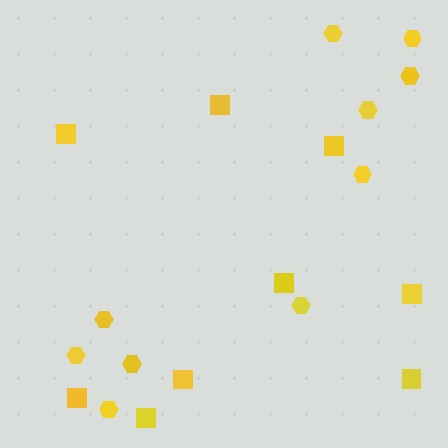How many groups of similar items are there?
There are 2 groups: one group of squares (9) and one group of hexagons (10).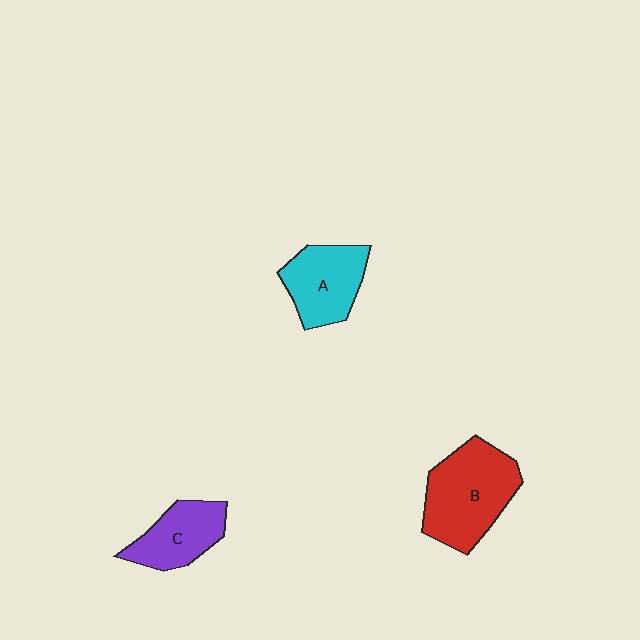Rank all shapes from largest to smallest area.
From largest to smallest: B (red), A (cyan), C (purple).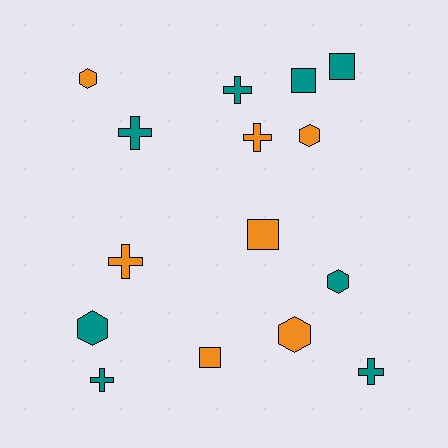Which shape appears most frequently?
Cross, with 6 objects.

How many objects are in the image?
There are 15 objects.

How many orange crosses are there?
There are 2 orange crosses.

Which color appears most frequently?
Teal, with 8 objects.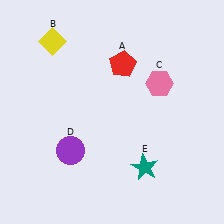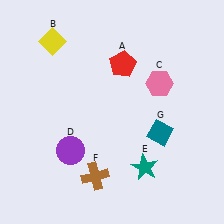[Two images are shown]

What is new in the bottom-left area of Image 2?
A brown cross (F) was added in the bottom-left area of Image 2.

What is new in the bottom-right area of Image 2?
A teal diamond (G) was added in the bottom-right area of Image 2.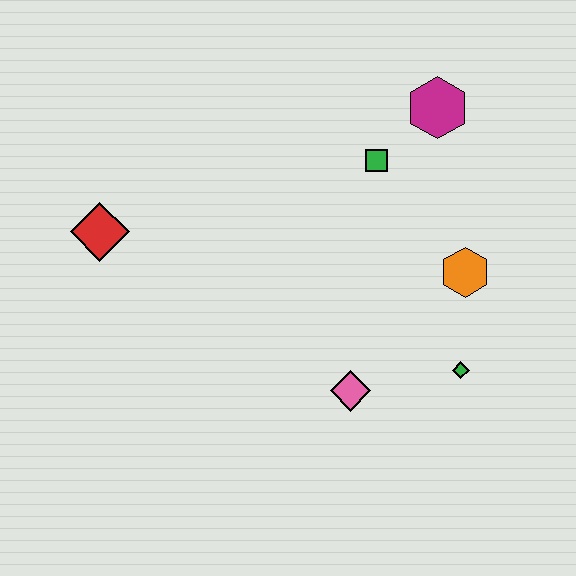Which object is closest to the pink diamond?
The green diamond is closest to the pink diamond.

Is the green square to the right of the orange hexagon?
No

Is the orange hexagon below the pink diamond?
No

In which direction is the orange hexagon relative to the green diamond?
The orange hexagon is above the green diamond.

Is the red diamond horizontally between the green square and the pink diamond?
No